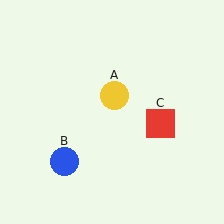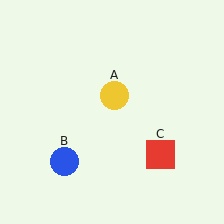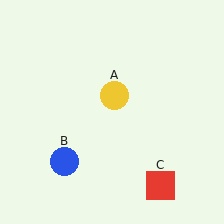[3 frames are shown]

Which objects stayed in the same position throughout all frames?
Yellow circle (object A) and blue circle (object B) remained stationary.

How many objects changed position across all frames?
1 object changed position: red square (object C).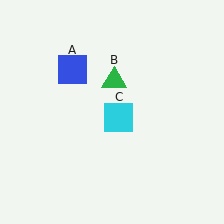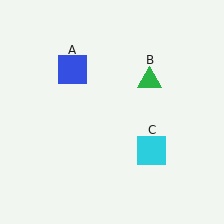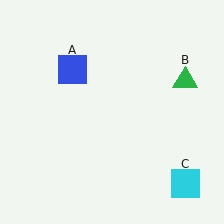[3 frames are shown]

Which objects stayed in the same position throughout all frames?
Blue square (object A) remained stationary.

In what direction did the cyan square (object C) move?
The cyan square (object C) moved down and to the right.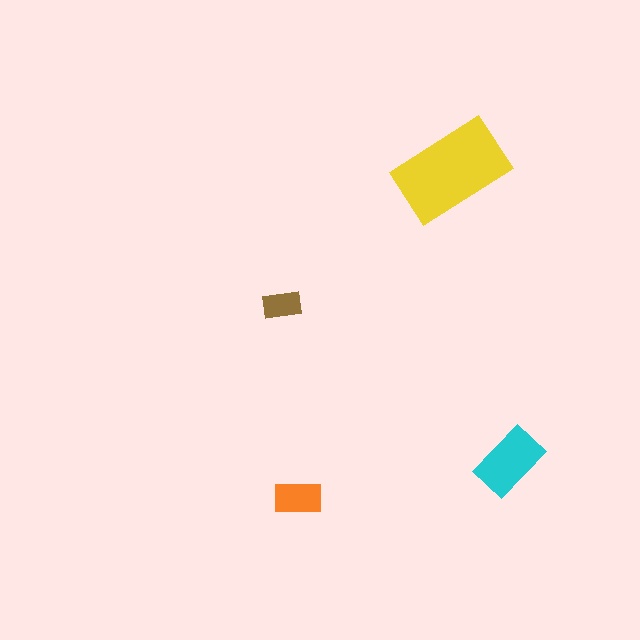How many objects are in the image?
There are 4 objects in the image.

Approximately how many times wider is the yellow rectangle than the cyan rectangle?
About 1.5 times wider.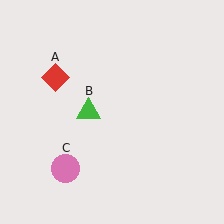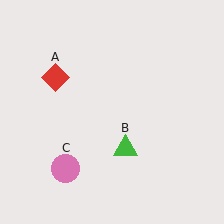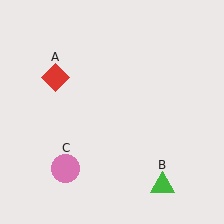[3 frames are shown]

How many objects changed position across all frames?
1 object changed position: green triangle (object B).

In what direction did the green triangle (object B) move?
The green triangle (object B) moved down and to the right.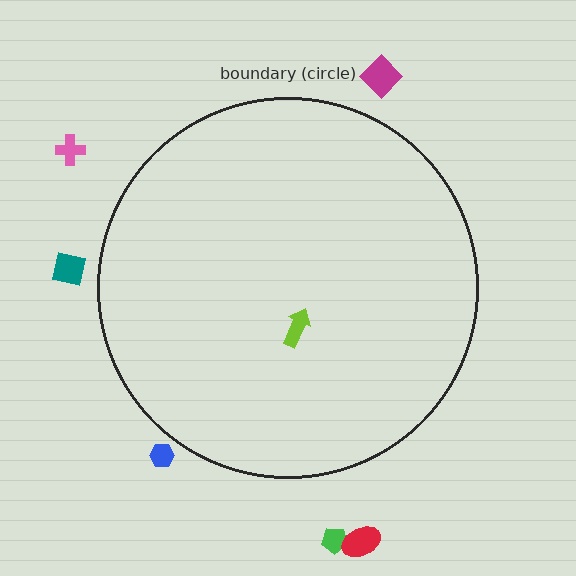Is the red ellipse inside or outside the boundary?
Outside.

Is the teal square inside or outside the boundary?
Outside.